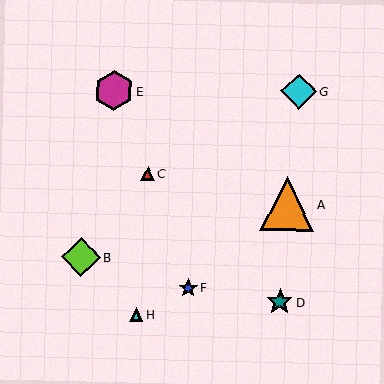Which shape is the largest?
The orange triangle (labeled A) is the largest.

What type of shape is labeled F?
Shape F is a blue star.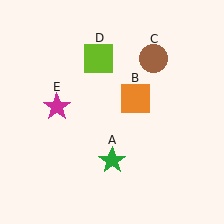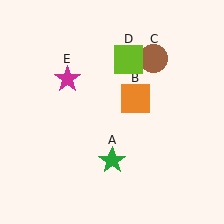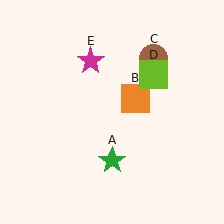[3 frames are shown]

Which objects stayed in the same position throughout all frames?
Green star (object A) and orange square (object B) and brown circle (object C) remained stationary.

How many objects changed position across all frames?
2 objects changed position: lime square (object D), magenta star (object E).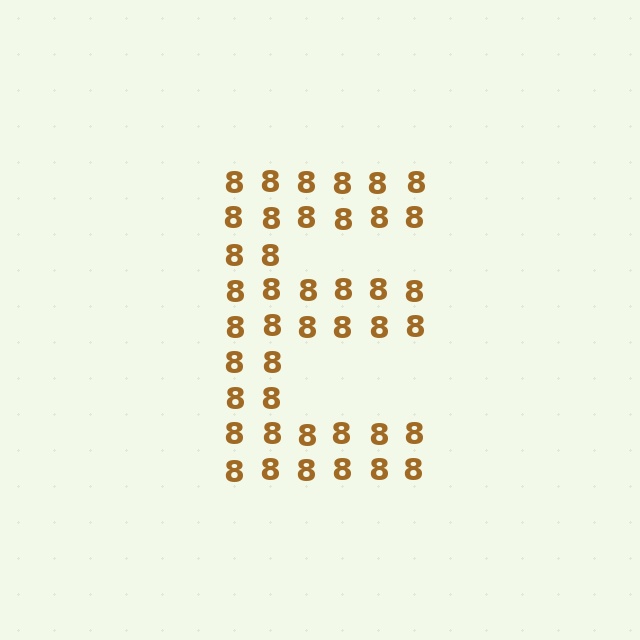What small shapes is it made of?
It is made of small digit 8's.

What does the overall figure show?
The overall figure shows the letter E.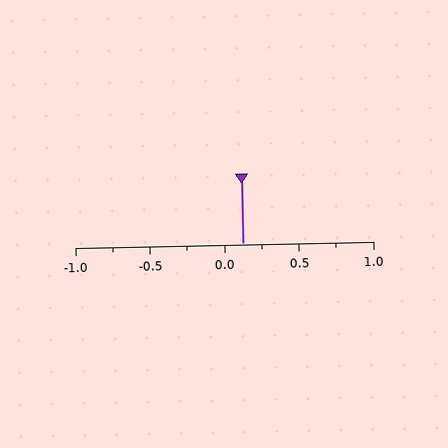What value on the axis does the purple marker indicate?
The marker indicates approximately 0.12.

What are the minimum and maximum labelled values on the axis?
The axis runs from -1.0 to 1.0.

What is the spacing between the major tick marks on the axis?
The major ticks are spaced 0.5 apart.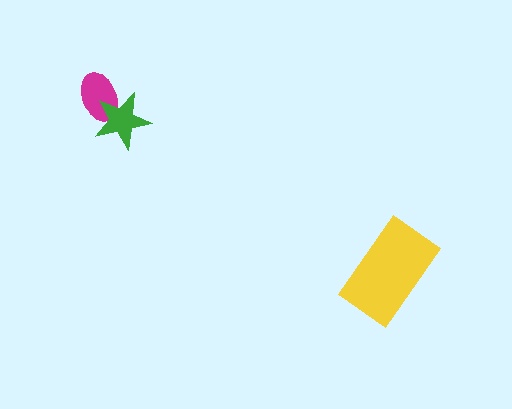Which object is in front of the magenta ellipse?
The green star is in front of the magenta ellipse.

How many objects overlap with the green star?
1 object overlaps with the green star.